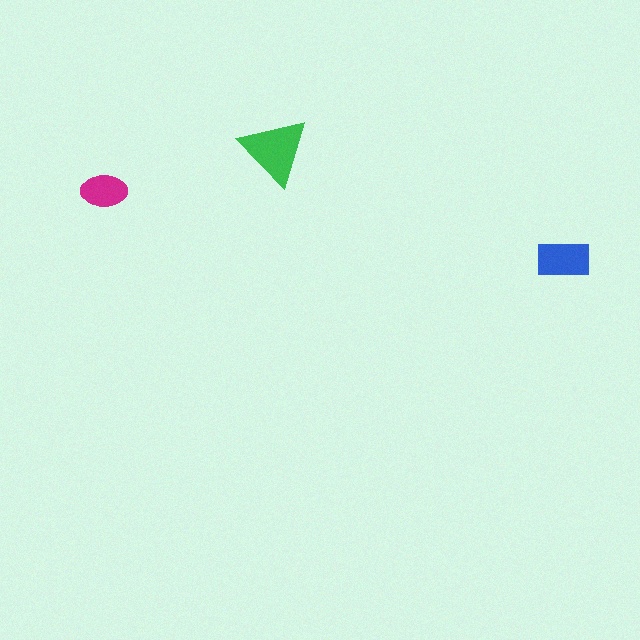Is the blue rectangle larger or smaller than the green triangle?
Smaller.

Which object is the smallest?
The magenta ellipse.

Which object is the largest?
The green triangle.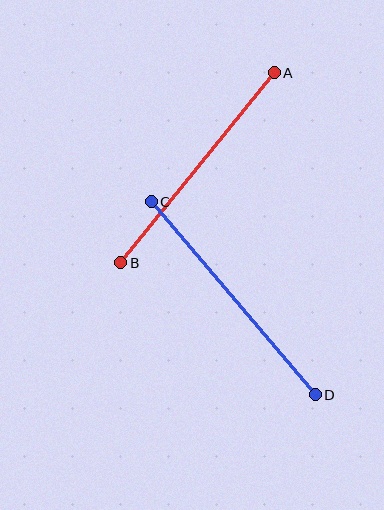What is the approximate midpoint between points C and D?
The midpoint is at approximately (233, 298) pixels.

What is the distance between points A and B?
The distance is approximately 244 pixels.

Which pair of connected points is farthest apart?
Points C and D are farthest apart.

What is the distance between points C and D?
The distance is approximately 253 pixels.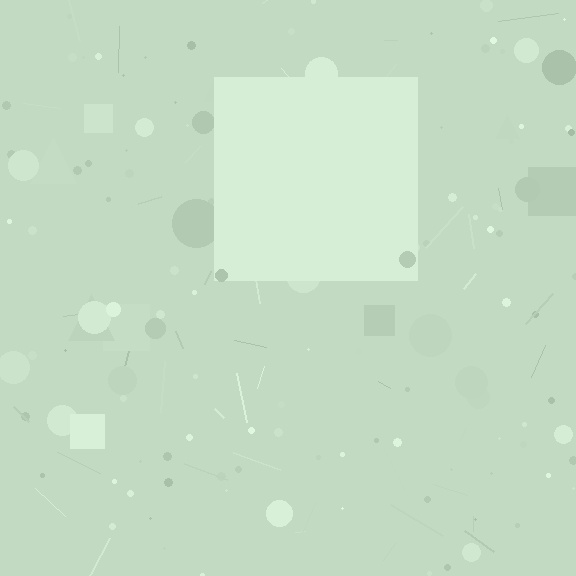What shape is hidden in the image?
A square is hidden in the image.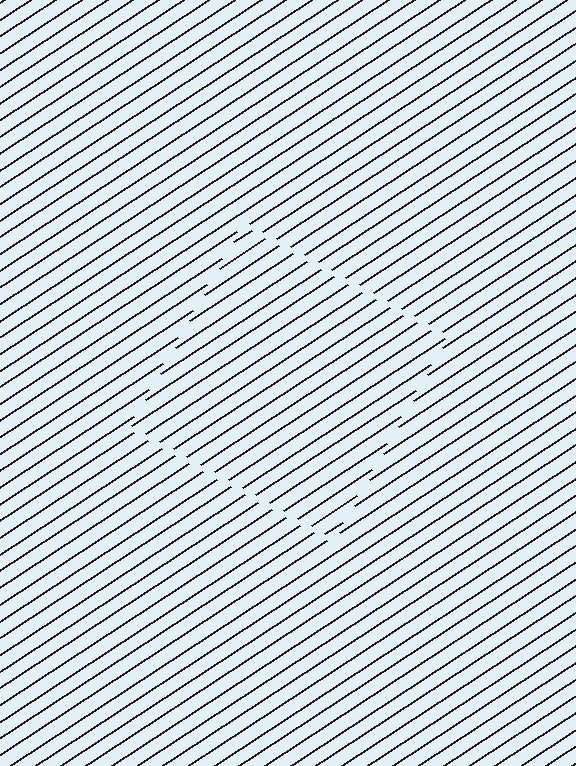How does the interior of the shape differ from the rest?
The interior of the shape contains the same grating, shifted by half a period — the contour is defined by the phase discontinuity where line-ends from the inner and outer gratings abut.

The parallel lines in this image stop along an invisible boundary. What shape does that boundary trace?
An illusory square. The interior of the shape contains the same grating, shifted by half a period — the contour is defined by the phase discontinuity where line-ends from the inner and outer gratings abut.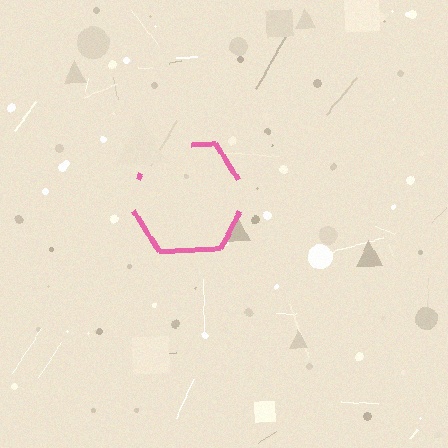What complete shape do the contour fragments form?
The contour fragments form a hexagon.